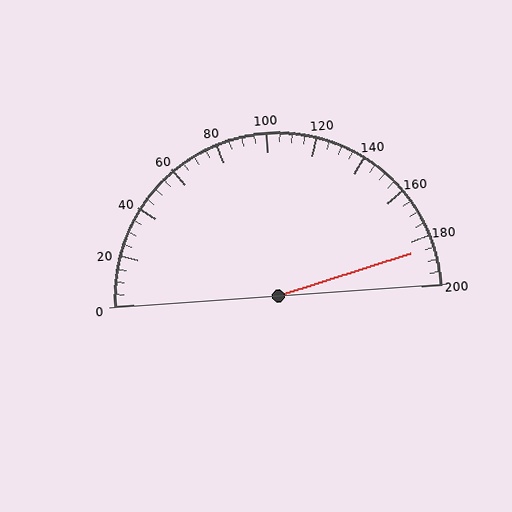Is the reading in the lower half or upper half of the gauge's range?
The reading is in the upper half of the range (0 to 200).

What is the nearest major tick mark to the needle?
The nearest major tick mark is 180.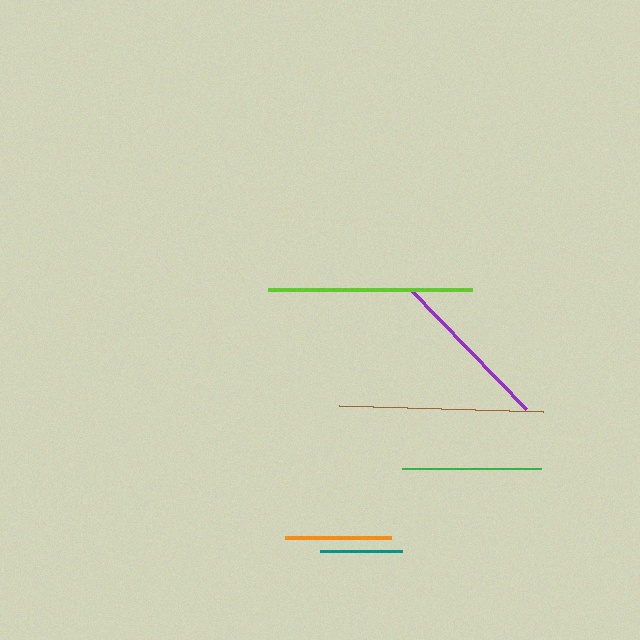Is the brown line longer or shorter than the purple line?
The brown line is longer than the purple line.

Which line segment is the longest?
The brown line is the longest at approximately 205 pixels.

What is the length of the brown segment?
The brown segment is approximately 205 pixels long.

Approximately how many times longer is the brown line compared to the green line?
The brown line is approximately 1.5 times the length of the green line.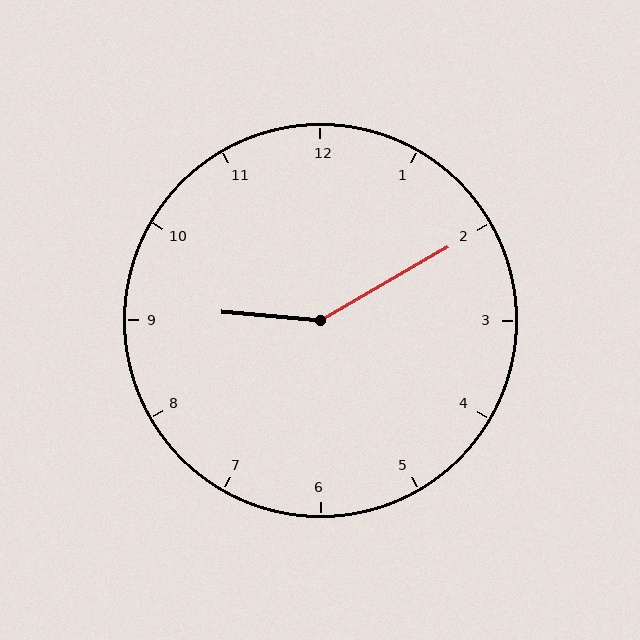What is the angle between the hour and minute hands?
Approximately 145 degrees.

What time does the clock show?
9:10.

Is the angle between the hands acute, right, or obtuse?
It is obtuse.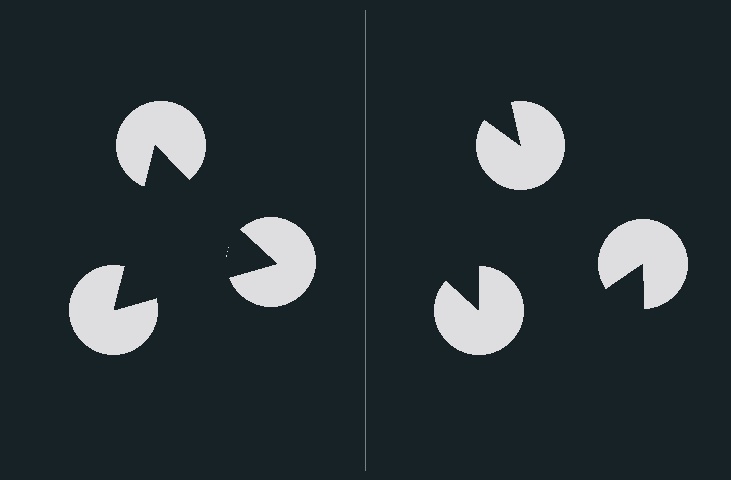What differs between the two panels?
The pac-man discs are positioned identically on both sides; only the wedge orientations differ. On the left they align to a triangle; on the right they are misaligned.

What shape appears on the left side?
An illusory triangle.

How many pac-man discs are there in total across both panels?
6 — 3 on each side.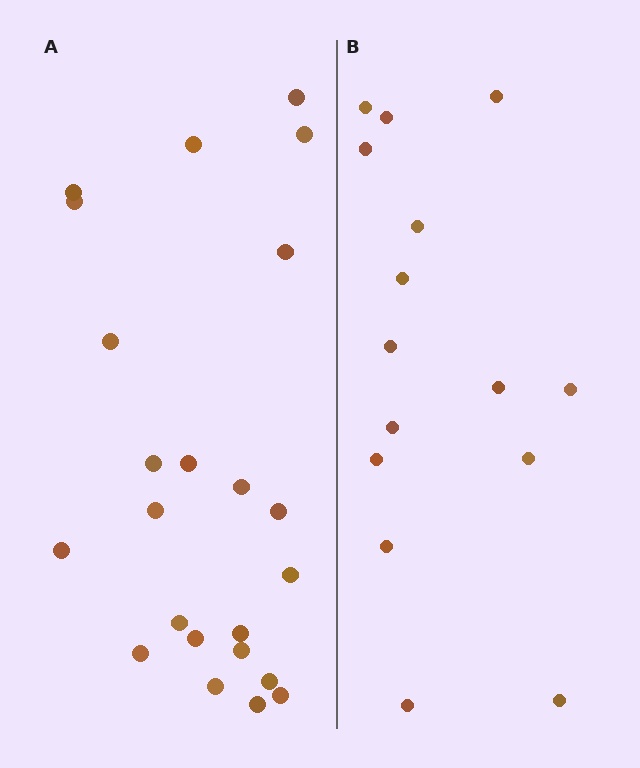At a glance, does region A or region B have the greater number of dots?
Region A (the left region) has more dots.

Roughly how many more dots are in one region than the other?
Region A has roughly 8 or so more dots than region B.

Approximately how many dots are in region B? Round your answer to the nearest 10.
About 20 dots. (The exact count is 15, which rounds to 20.)